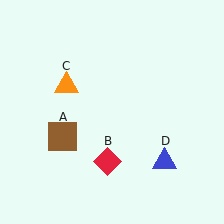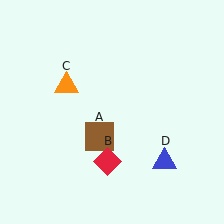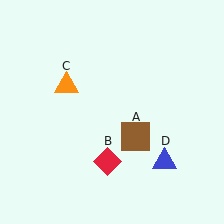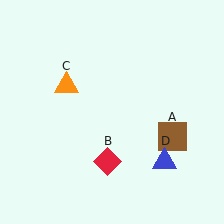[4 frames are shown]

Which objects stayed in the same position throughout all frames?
Red diamond (object B) and orange triangle (object C) and blue triangle (object D) remained stationary.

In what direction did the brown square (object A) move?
The brown square (object A) moved right.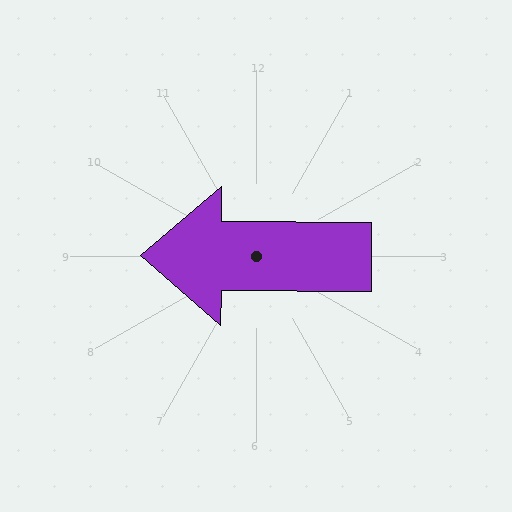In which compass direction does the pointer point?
West.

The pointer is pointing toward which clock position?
Roughly 9 o'clock.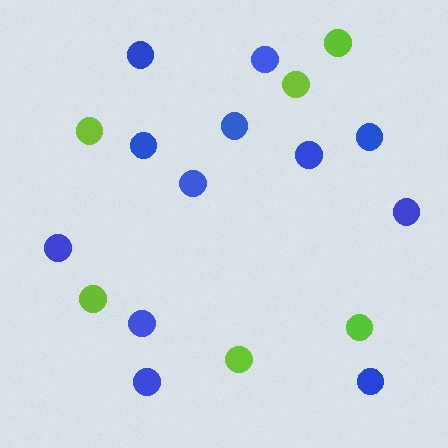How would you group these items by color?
There are 2 groups: one group of lime circles (6) and one group of blue circles (12).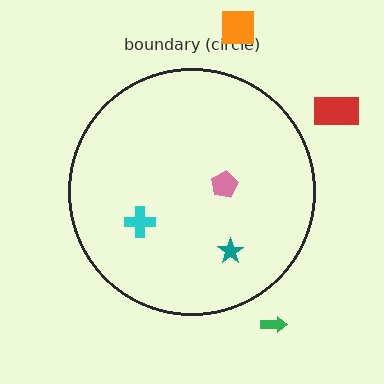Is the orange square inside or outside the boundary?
Outside.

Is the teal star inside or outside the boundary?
Inside.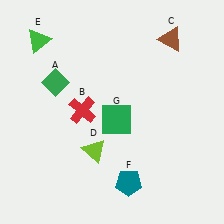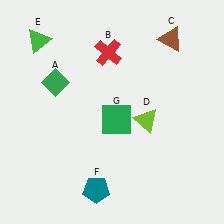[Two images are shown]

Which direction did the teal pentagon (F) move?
The teal pentagon (F) moved left.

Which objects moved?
The objects that moved are: the red cross (B), the lime triangle (D), the teal pentagon (F).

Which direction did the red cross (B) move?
The red cross (B) moved up.